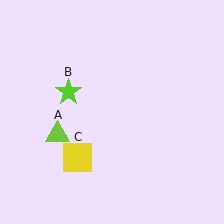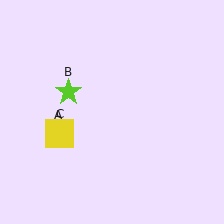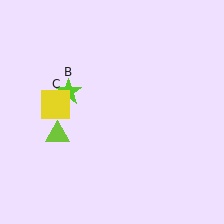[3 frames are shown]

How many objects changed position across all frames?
1 object changed position: yellow square (object C).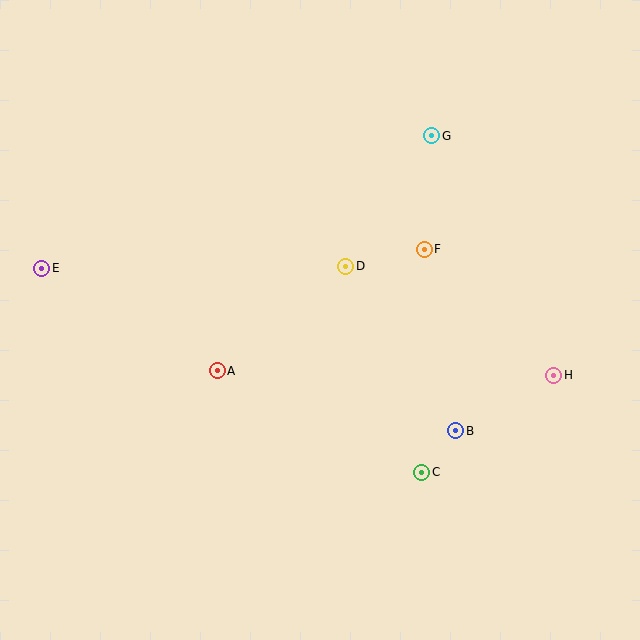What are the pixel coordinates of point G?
Point G is at (432, 136).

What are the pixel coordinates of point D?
Point D is at (346, 266).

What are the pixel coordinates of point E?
Point E is at (42, 268).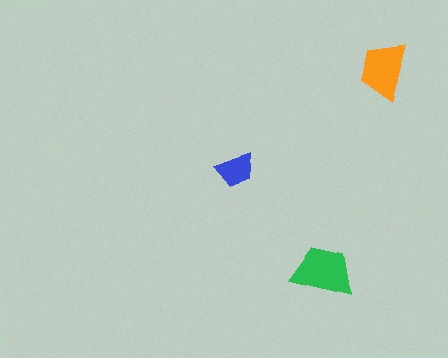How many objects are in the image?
There are 3 objects in the image.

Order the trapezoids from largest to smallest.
the green one, the orange one, the blue one.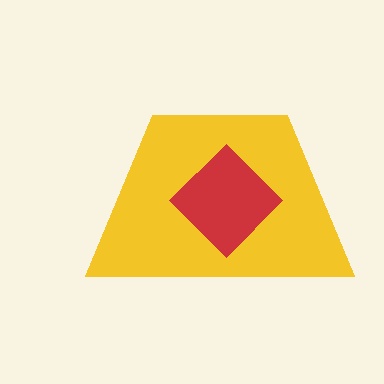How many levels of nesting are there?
2.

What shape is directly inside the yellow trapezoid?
The red diamond.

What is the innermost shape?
The red diamond.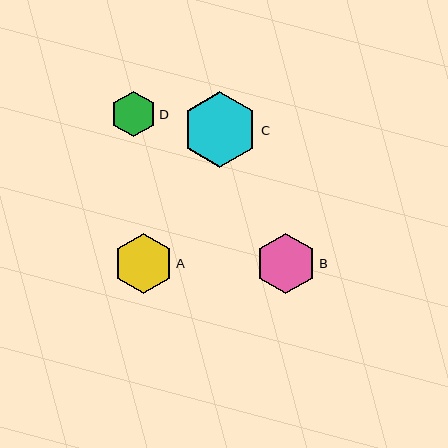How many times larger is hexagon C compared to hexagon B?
Hexagon C is approximately 1.2 times the size of hexagon B.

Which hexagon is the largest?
Hexagon C is the largest with a size of approximately 75 pixels.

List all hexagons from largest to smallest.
From largest to smallest: C, B, A, D.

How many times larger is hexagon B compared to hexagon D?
Hexagon B is approximately 1.3 times the size of hexagon D.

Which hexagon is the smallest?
Hexagon D is the smallest with a size of approximately 46 pixels.